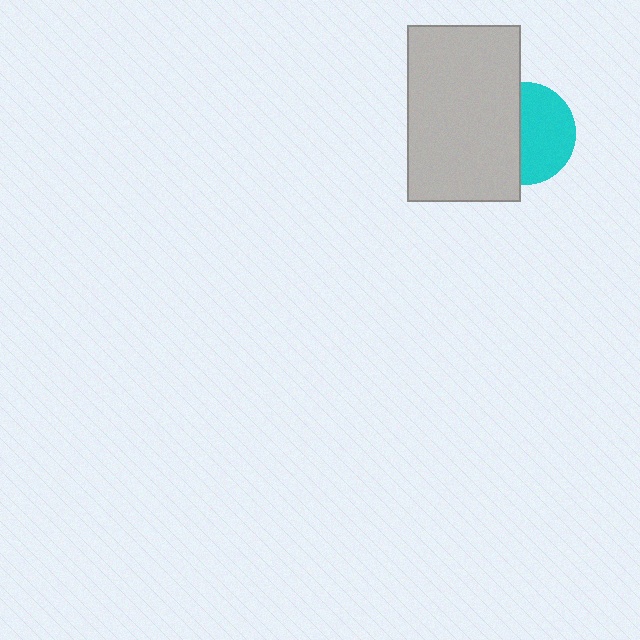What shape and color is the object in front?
The object in front is a light gray rectangle.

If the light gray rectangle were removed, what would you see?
You would see the complete cyan circle.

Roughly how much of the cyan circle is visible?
About half of it is visible (roughly 54%).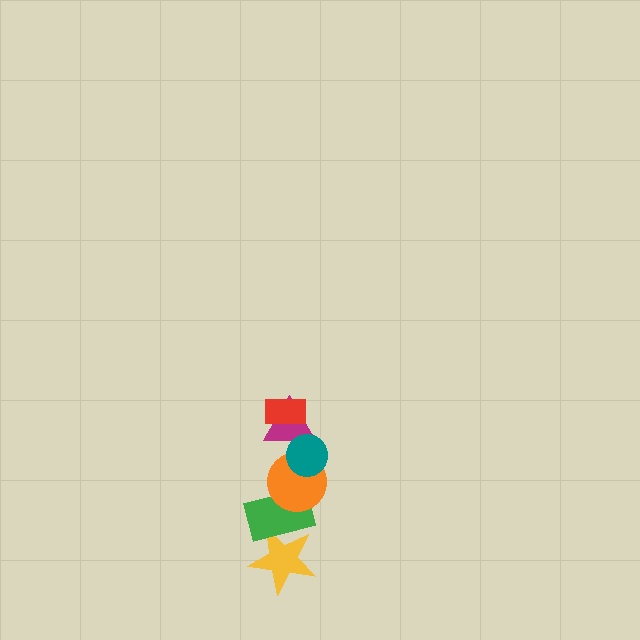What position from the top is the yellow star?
The yellow star is 6th from the top.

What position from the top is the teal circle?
The teal circle is 2nd from the top.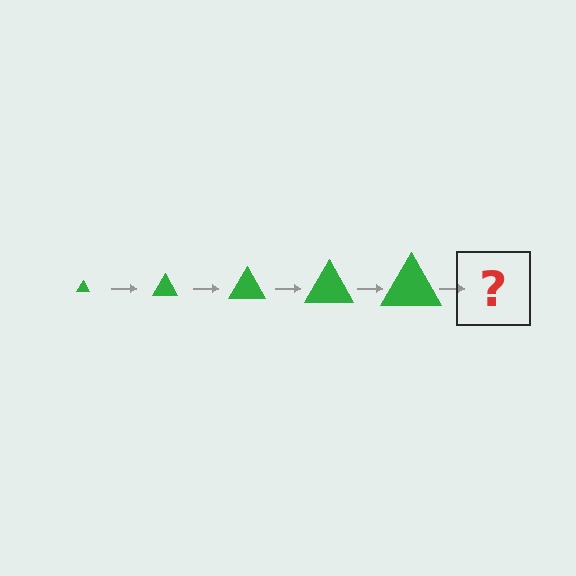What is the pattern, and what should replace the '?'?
The pattern is that the triangle gets progressively larger each step. The '?' should be a green triangle, larger than the previous one.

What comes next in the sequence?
The next element should be a green triangle, larger than the previous one.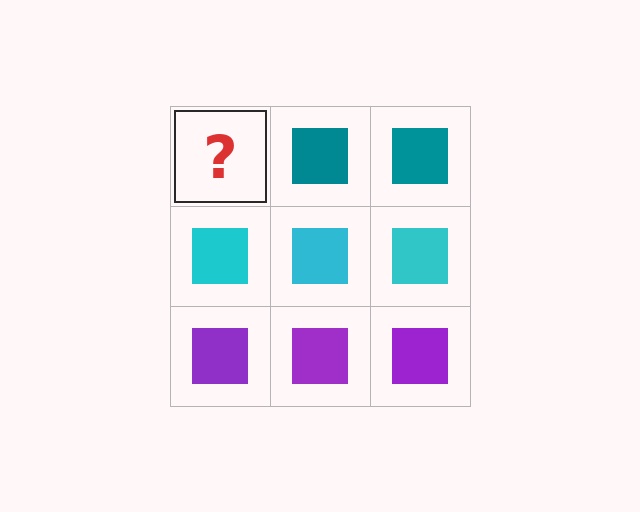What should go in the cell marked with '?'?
The missing cell should contain a teal square.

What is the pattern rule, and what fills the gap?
The rule is that each row has a consistent color. The gap should be filled with a teal square.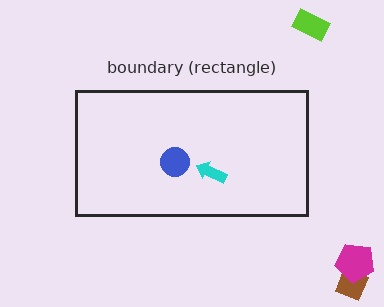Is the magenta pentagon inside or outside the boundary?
Outside.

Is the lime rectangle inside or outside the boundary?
Outside.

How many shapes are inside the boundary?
2 inside, 3 outside.